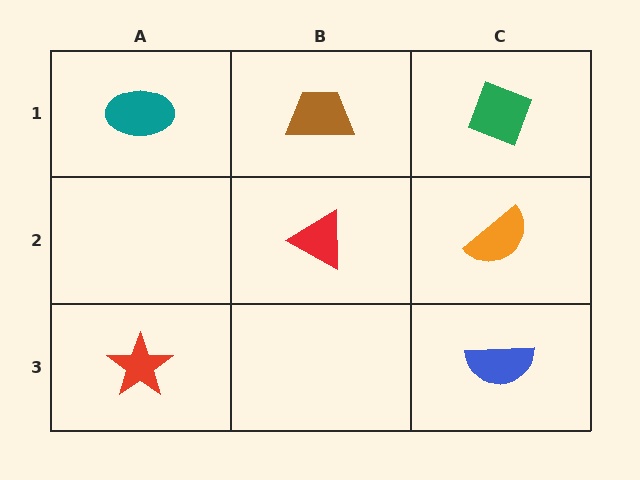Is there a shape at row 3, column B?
No, that cell is empty.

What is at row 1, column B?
A brown trapezoid.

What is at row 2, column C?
An orange semicircle.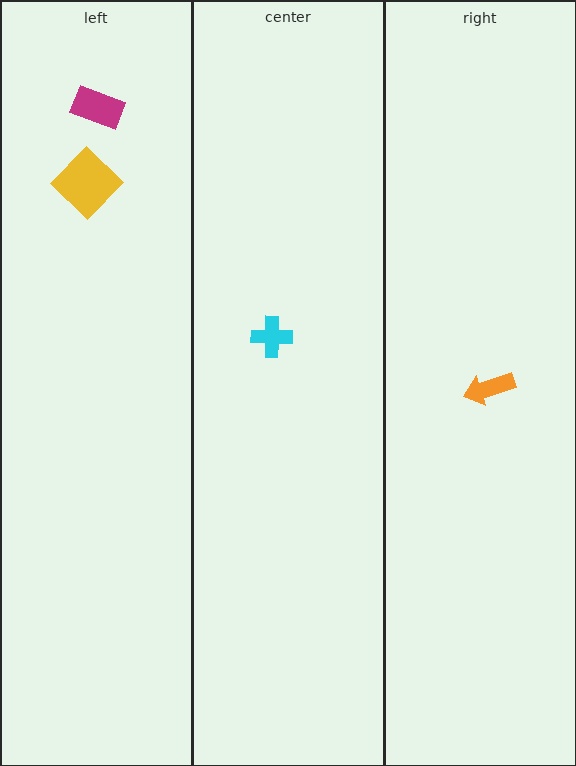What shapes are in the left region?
The yellow diamond, the magenta rectangle.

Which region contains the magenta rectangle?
The left region.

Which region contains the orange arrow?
The right region.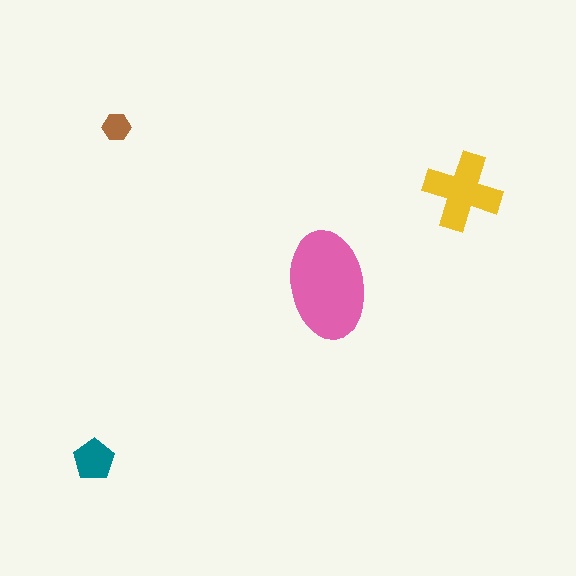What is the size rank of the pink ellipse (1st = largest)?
1st.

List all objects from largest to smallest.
The pink ellipse, the yellow cross, the teal pentagon, the brown hexagon.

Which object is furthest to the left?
The teal pentagon is leftmost.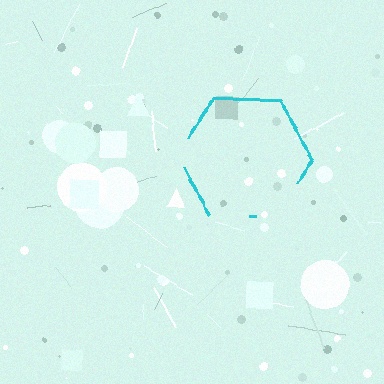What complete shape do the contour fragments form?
The contour fragments form a hexagon.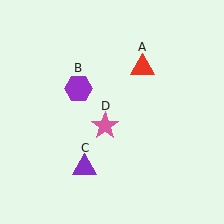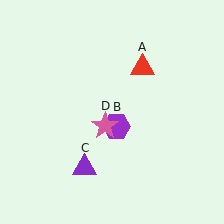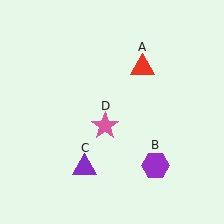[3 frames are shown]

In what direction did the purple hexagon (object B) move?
The purple hexagon (object B) moved down and to the right.